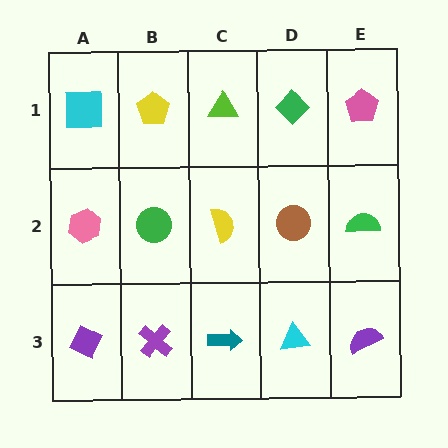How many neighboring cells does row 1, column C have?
3.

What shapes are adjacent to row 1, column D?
A brown circle (row 2, column D), a lime triangle (row 1, column C), a pink pentagon (row 1, column E).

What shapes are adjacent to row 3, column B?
A green circle (row 2, column B), a purple diamond (row 3, column A), a teal arrow (row 3, column C).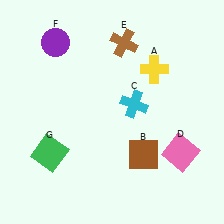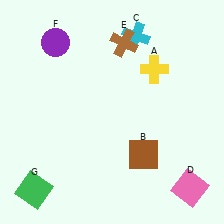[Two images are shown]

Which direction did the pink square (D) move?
The pink square (D) moved down.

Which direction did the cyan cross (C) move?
The cyan cross (C) moved up.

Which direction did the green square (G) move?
The green square (G) moved down.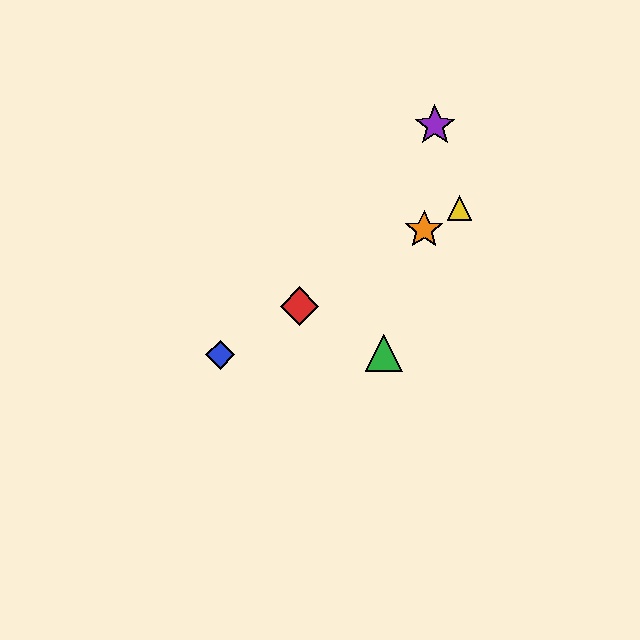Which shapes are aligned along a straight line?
The red diamond, the blue diamond, the yellow triangle, the orange star are aligned along a straight line.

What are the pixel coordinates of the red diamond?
The red diamond is at (300, 306).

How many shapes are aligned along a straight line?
4 shapes (the red diamond, the blue diamond, the yellow triangle, the orange star) are aligned along a straight line.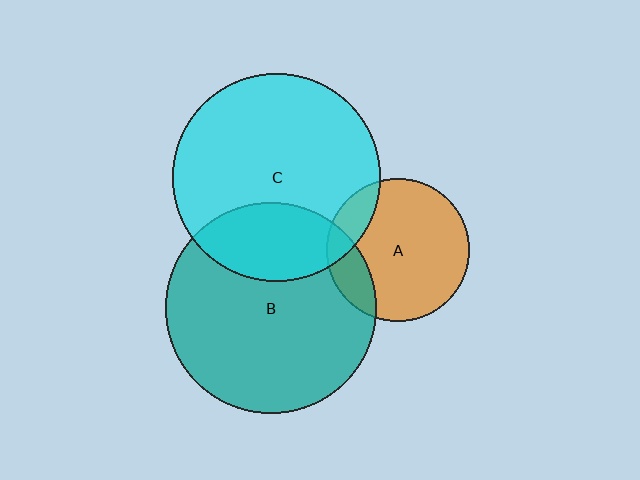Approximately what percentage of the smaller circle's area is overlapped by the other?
Approximately 15%.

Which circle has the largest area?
Circle B (teal).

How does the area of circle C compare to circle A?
Approximately 2.1 times.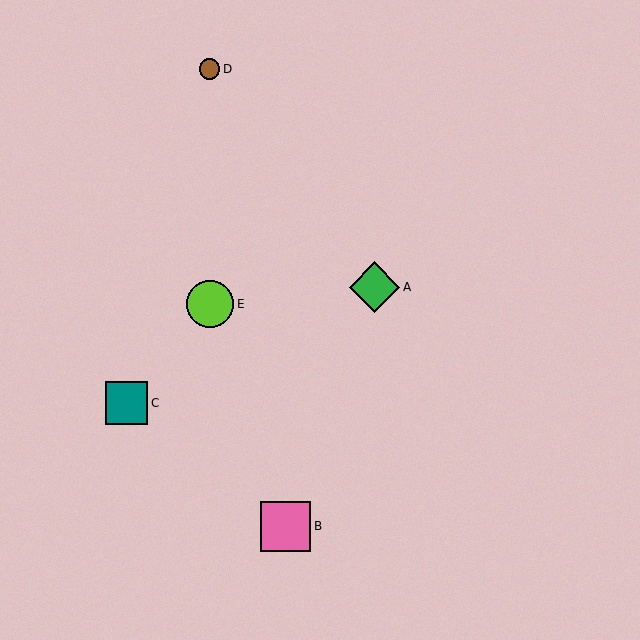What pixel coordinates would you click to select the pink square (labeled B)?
Click at (286, 526) to select the pink square B.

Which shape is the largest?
The green diamond (labeled A) is the largest.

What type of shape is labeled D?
Shape D is a brown circle.